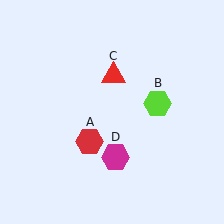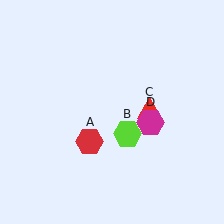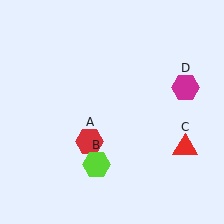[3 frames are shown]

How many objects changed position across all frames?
3 objects changed position: lime hexagon (object B), red triangle (object C), magenta hexagon (object D).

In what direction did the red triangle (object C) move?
The red triangle (object C) moved down and to the right.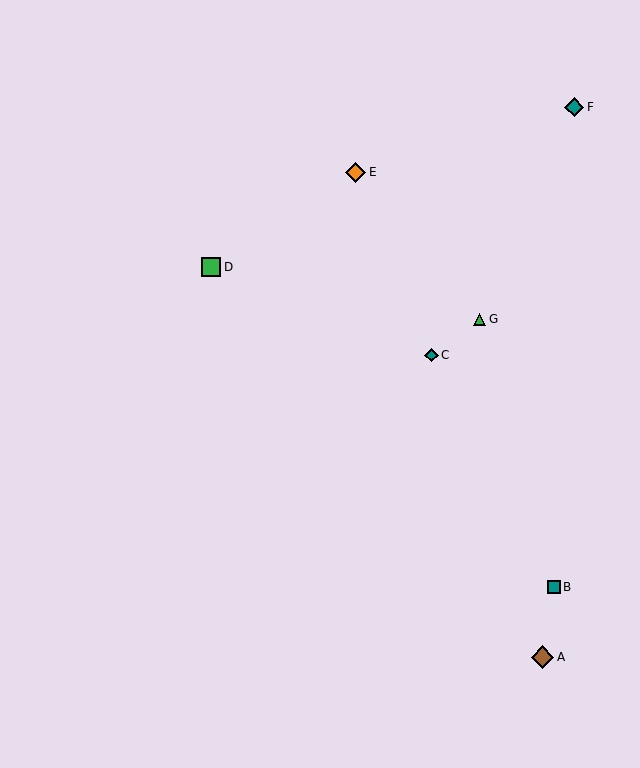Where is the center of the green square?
The center of the green square is at (211, 267).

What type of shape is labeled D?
Shape D is a green square.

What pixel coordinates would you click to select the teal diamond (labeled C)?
Click at (432, 355) to select the teal diamond C.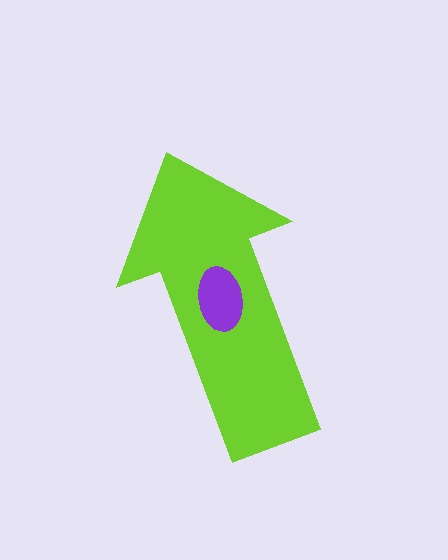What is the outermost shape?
The lime arrow.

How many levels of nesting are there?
2.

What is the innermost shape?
The purple ellipse.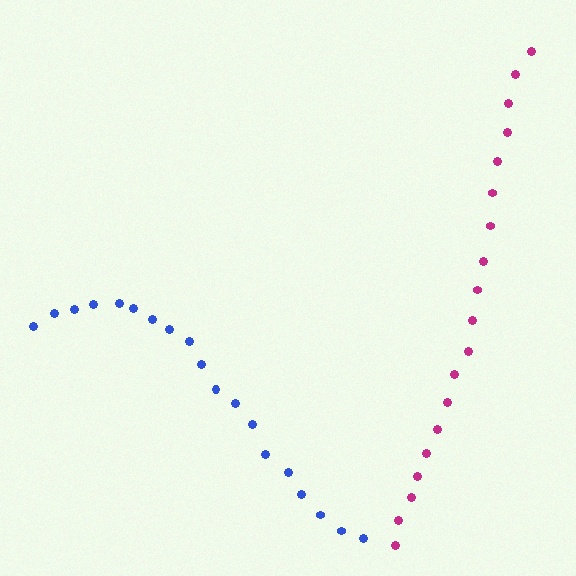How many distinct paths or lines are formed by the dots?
There are 2 distinct paths.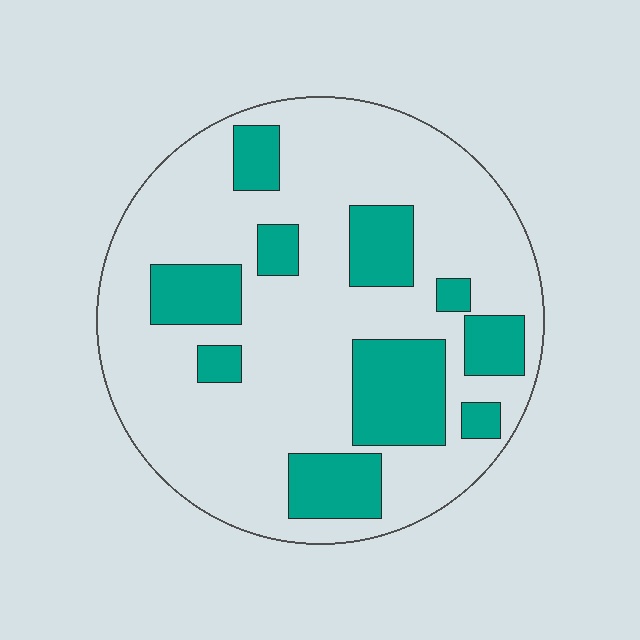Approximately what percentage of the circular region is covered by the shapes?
Approximately 25%.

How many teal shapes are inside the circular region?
10.